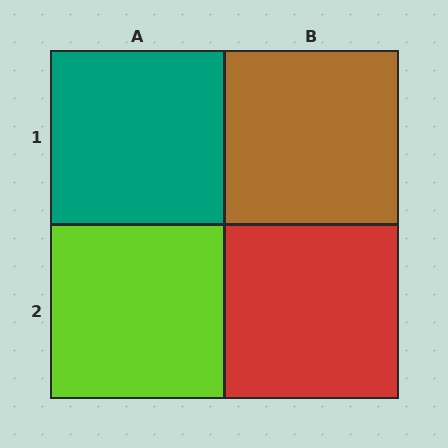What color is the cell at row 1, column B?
Brown.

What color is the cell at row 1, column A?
Teal.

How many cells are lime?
1 cell is lime.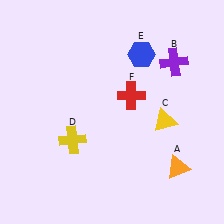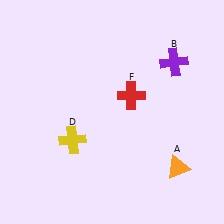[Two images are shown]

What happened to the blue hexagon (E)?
The blue hexagon (E) was removed in Image 2. It was in the top-right area of Image 1.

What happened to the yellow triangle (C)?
The yellow triangle (C) was removed in Image 2. It was in the bottom-right area of Image 1.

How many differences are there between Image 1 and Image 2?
There are 2 differences between the two images.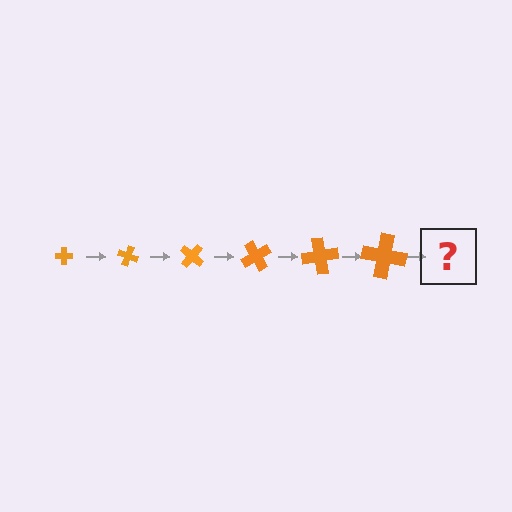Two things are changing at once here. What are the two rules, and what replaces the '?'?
The two rules are that the cross grows larger each step and it rotates 20 degrees each step. The '?' should be a cross, larger than the previous one and rotated 120 degrees from the start.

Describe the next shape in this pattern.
It should be a cross, larger than the previous one and rotated 120 degrees from the start.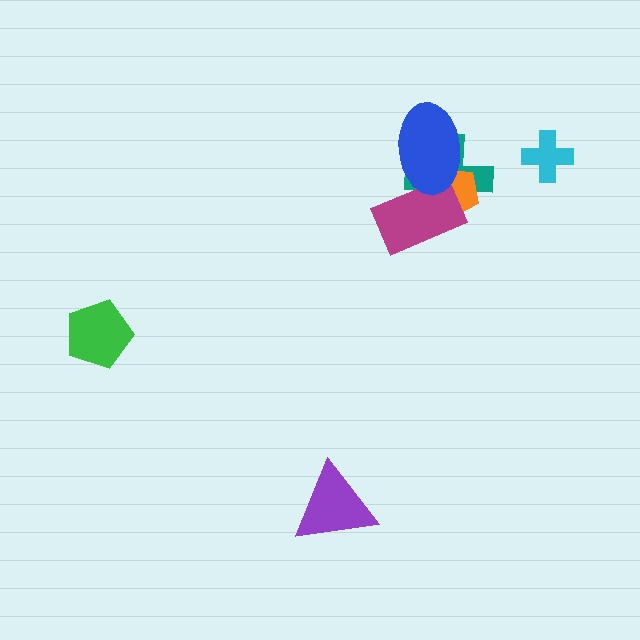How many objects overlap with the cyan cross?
0 objects overlap with the cyan cross.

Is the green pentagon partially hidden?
No, no other shape covers it.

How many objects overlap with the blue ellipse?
3 objects overlap with the blue ellipse.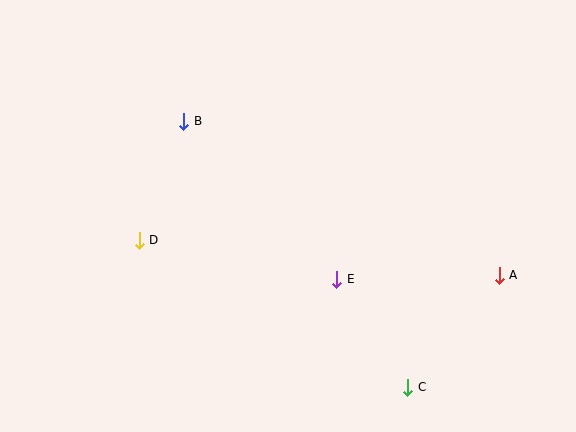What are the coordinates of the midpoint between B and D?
The midpoint between B and D is at (161, 181).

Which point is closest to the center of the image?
Point E at (337, 279) is closest to the center.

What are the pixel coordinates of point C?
Point C is at (408, 387).